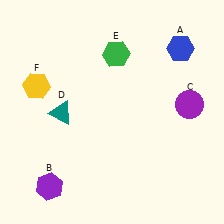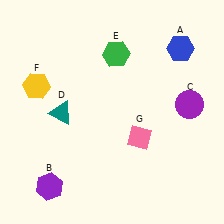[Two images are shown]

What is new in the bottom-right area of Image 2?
A pink diamond (G) was added in the bottom-right area of Image 2.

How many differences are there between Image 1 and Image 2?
There is 1 difference between the two images.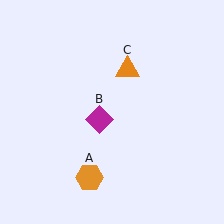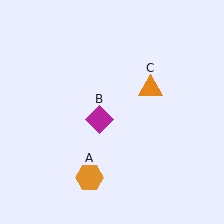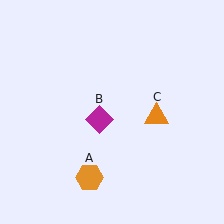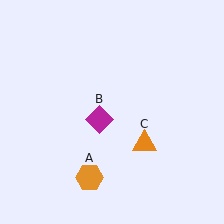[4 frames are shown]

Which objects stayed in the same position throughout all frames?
Orange hexagon (object A) and magenta diamond (object B) remained stationary.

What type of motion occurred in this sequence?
The orange triangle (object C) rotated clockwise around the center of the scene.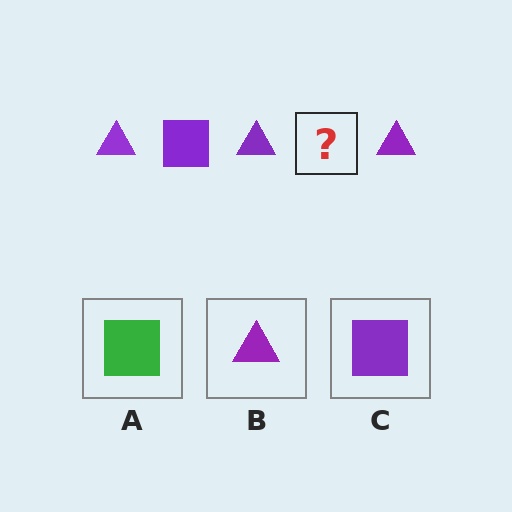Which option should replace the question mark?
Option C.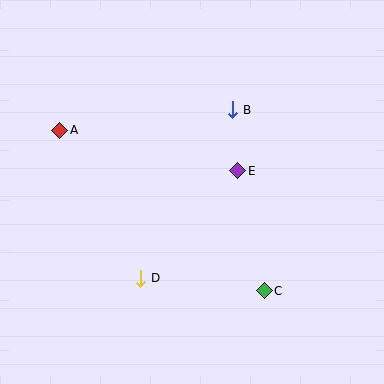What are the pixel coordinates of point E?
Point E is at (238, 171).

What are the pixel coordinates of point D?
Point D is at (141, 278).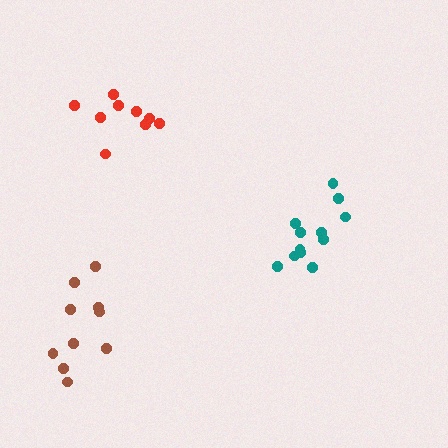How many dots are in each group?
Group 1: 9 dots, Group 2: 12 dots, Group 3: 10 dots (31 total).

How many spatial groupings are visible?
There are 3 spatial groupings.